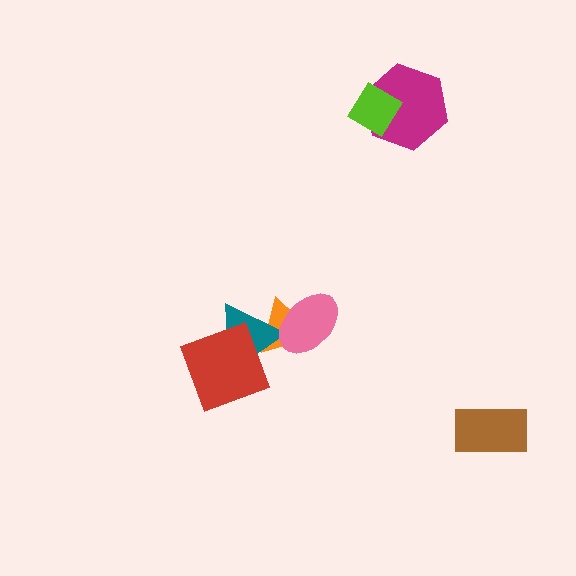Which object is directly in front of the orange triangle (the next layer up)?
The teal triangle is directly in front of the orange triangle.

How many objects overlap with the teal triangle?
3 objects overlap with the teal triangle.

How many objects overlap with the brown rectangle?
0 objects overlap with the brown rectangle.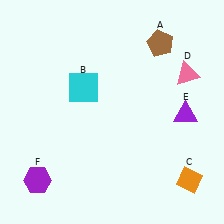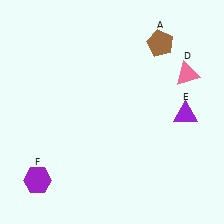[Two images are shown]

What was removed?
The orange diamond (C), the cyan square (B) were removed in Image 2.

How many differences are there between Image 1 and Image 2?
There are 2 differences between the two images.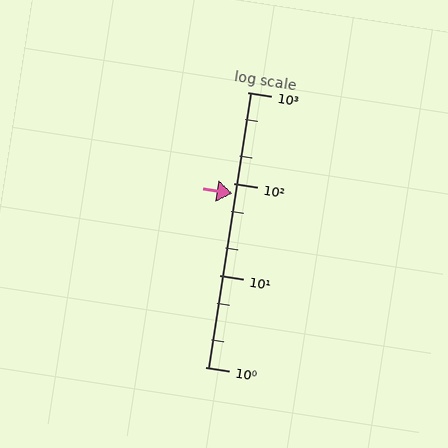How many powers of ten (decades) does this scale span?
The scale spans 3 decades, from 1 to 1000.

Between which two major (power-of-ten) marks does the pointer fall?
The pointer is between 10 and 100.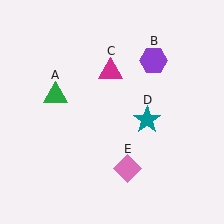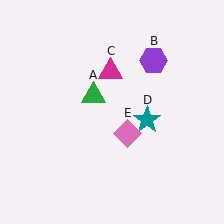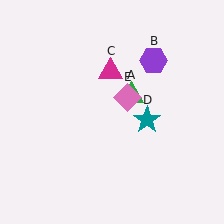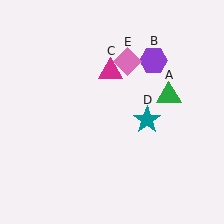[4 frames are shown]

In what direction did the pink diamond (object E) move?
The pink diamond (object E) moved up.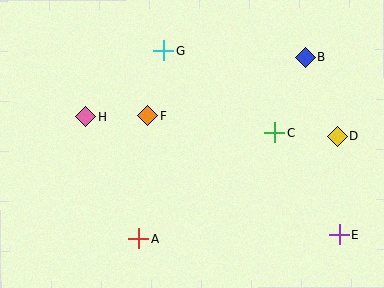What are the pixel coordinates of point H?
Point H is at (85, 116).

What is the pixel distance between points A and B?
The distance between A and B is 247 pixels.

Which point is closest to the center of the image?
Point F at (148, 116) is closest to the center.